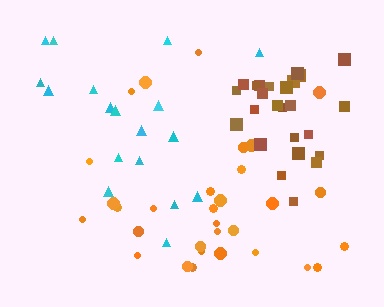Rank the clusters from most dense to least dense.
brown, orange, cyan.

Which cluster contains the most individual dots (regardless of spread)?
Orange (32).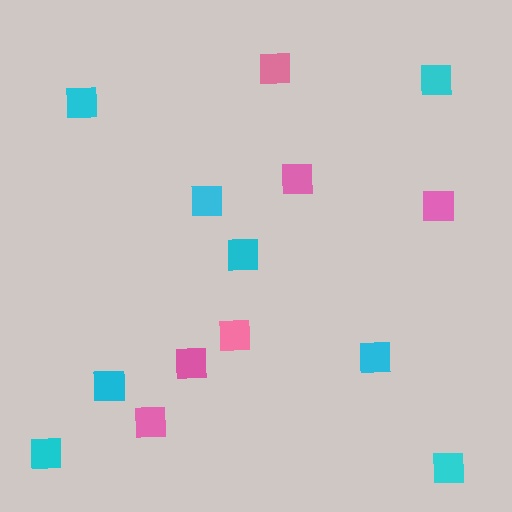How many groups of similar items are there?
There are 2 groups: one group of cyan squares (8) and one group of pink squares (6).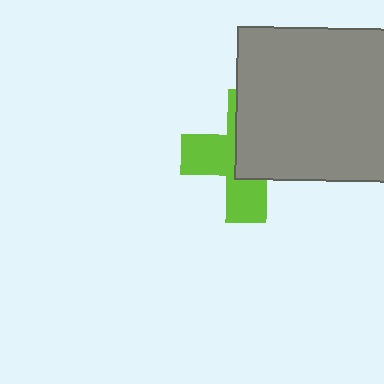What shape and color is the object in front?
The object in front is a gray square.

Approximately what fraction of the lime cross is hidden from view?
Roughly 53% of the lime cross is hidden behind the gray square.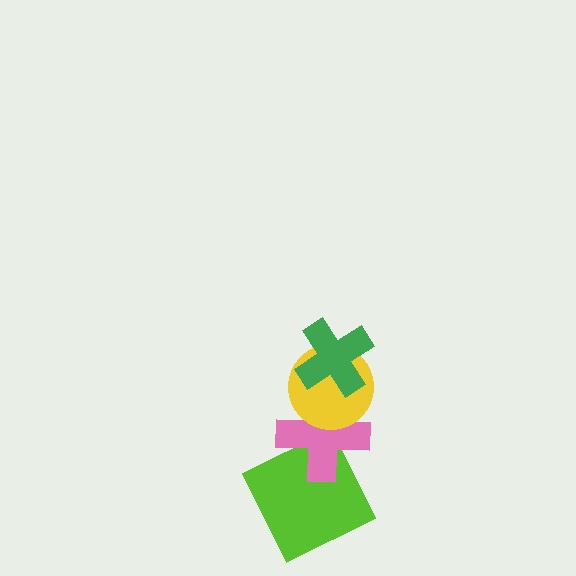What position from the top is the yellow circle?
The yellow circle is 2nd from the top.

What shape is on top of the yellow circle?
The green cross is on top of the yellow circle.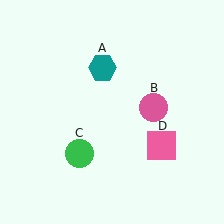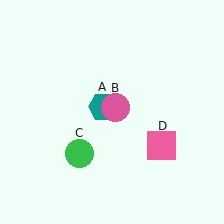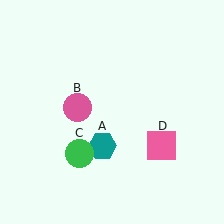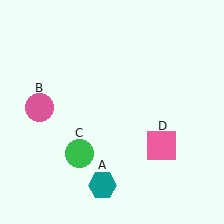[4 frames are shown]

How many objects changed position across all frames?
2 objects changed position: teal hexagon (object A), pink circle (object B).